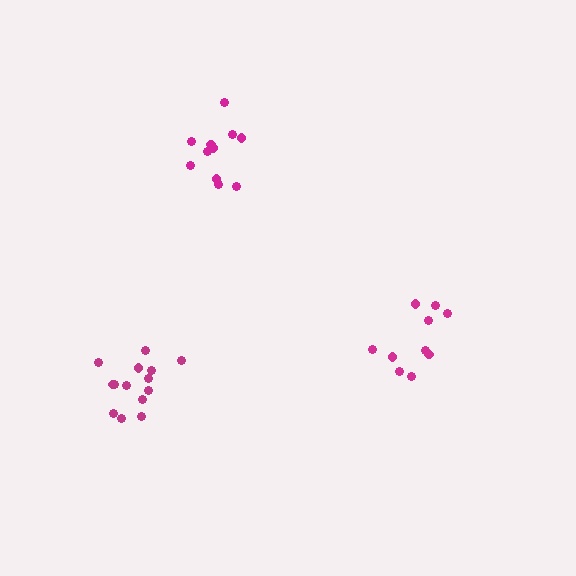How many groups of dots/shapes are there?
There are 3 groups.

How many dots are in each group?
Group 1: 14 dots, Group 2: 12 dots, Group 3: 10 dots (36 total).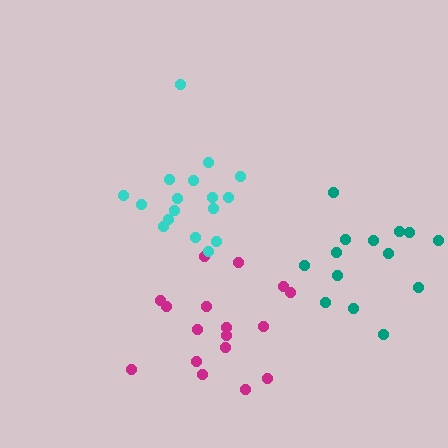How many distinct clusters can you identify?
There are 3 distinct clusters.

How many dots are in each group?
Group 1: 17 dots, Group 2: 17 dots, Group 3: 14 dots (48 total).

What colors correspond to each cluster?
The clusters are colored: magenta, cyan, teal.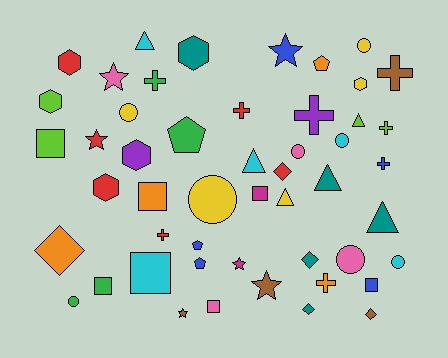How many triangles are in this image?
There are 6 triangles.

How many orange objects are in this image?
There are 4 orange objects.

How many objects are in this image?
There are 50 objects.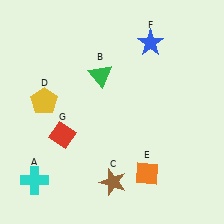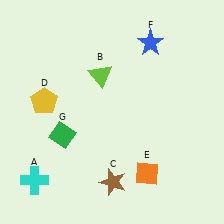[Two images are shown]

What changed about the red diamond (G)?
In Image 1, G is red. In Image 2, it changed to green.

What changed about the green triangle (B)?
In Image 1, B is green. In Image 2, it changed to lime.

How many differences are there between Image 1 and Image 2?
There are 2 differences between the two images.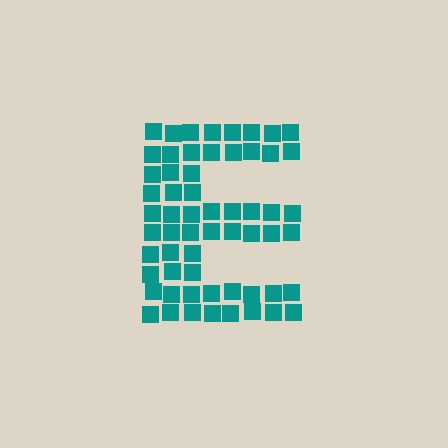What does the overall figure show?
The overall figure shows the letter E.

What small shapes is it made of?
It is made of small squares.